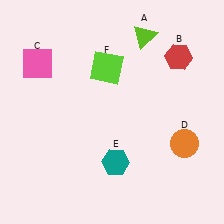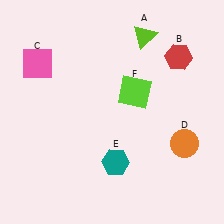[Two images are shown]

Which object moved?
The lime square (F) moved right.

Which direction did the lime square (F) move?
The lime square (F) moved right.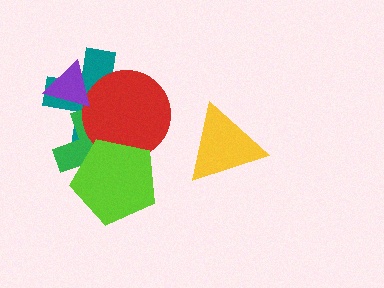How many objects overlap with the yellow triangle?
0 objects overlap with the yellow triangle.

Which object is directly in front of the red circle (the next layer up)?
The lime pentagon is directly in front of the red circle.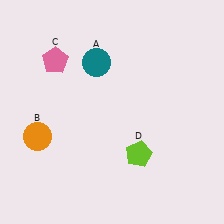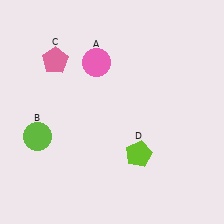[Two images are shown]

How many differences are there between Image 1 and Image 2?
There are 2 differences between the two images.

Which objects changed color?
A changed from teal to pink. B changed from orange to lime.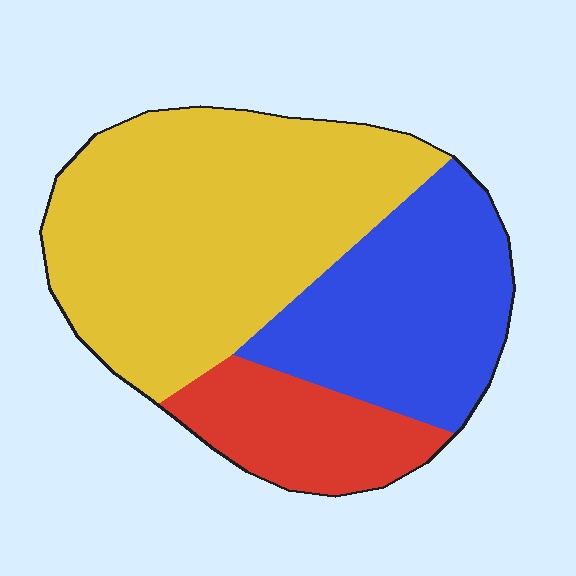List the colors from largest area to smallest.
From largest to smallest: yellow, blue, red.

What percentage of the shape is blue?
Blue takes up about one third (1/3) of the shape.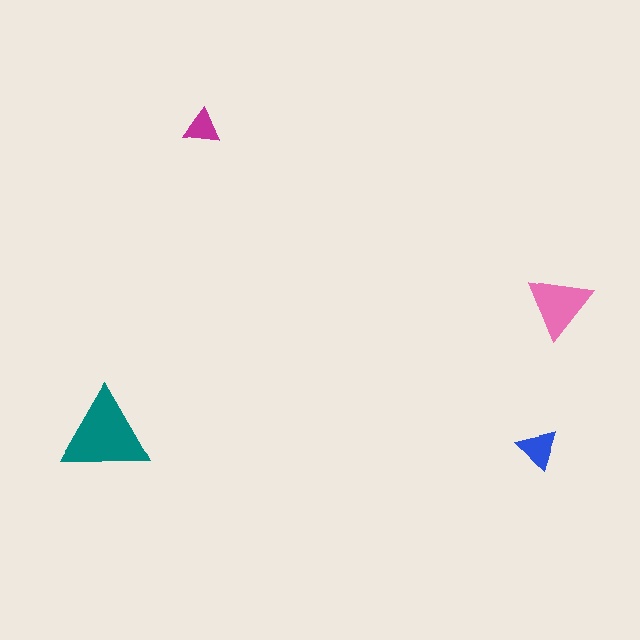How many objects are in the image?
There are 4 objects in the image.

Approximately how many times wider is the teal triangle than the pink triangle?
About 1.5 times wider.